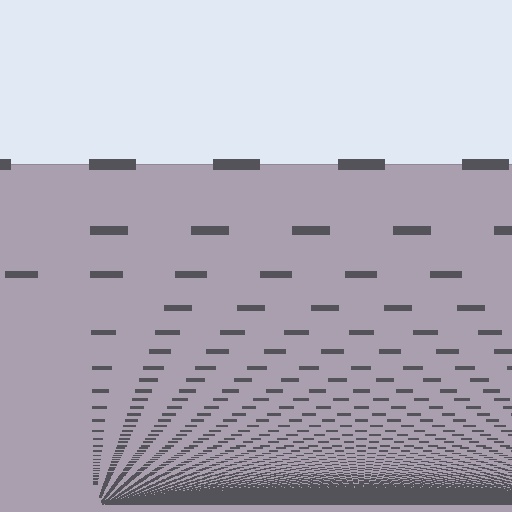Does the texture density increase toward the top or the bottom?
Density increases toward the bottom.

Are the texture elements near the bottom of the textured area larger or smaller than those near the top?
Smaller. The gradient is inverted — elements near the bottom are smaller and denser.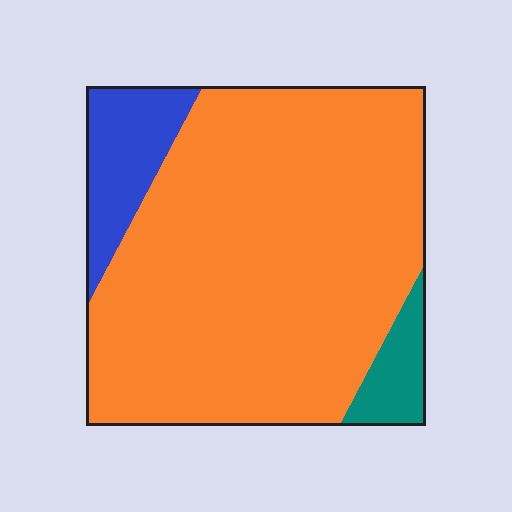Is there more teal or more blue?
Blue.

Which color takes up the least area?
Teal, at roughly 5%.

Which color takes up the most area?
Orange, at roughly 85%.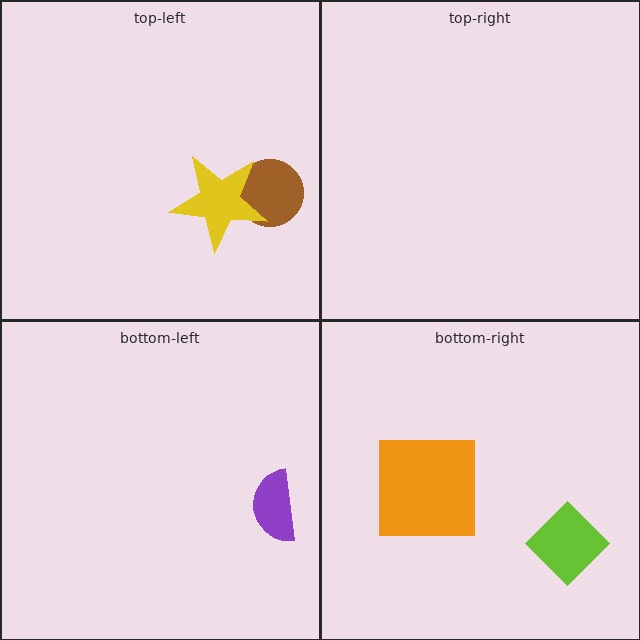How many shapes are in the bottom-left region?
1.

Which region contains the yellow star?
The top-left region.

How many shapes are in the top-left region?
2.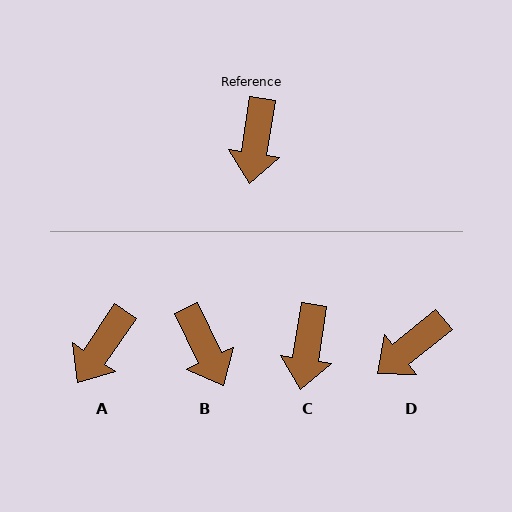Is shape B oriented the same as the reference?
No, it is off by about 34 degrees.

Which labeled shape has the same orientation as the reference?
C.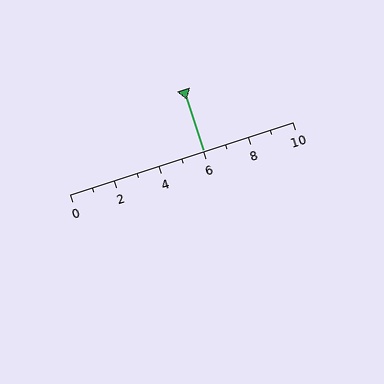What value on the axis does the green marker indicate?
The marker indicates approximately 6.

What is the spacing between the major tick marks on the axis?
The major ticks are spaced 2 apart.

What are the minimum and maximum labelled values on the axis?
The axis runs from 0 to 10.